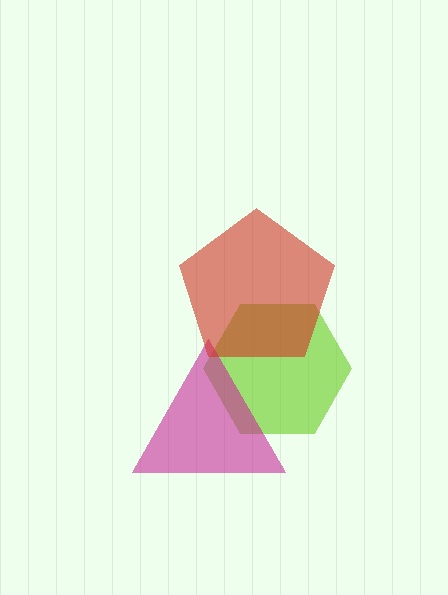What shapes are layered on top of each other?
The layered shapes are: a lime hexagon, a magenta triangle, a red pentagon.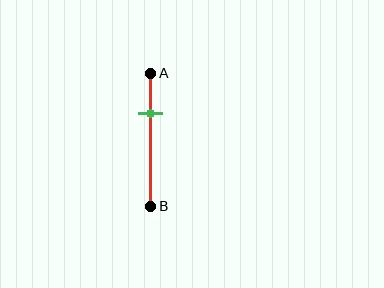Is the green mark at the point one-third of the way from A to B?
No, the mark is at about 30% from A, not at the 33% one-third point.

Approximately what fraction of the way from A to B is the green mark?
The green mark is approximately 30% of the way from A to B.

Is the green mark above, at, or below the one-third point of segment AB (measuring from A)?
The green mark is above the one-third point of segment AB.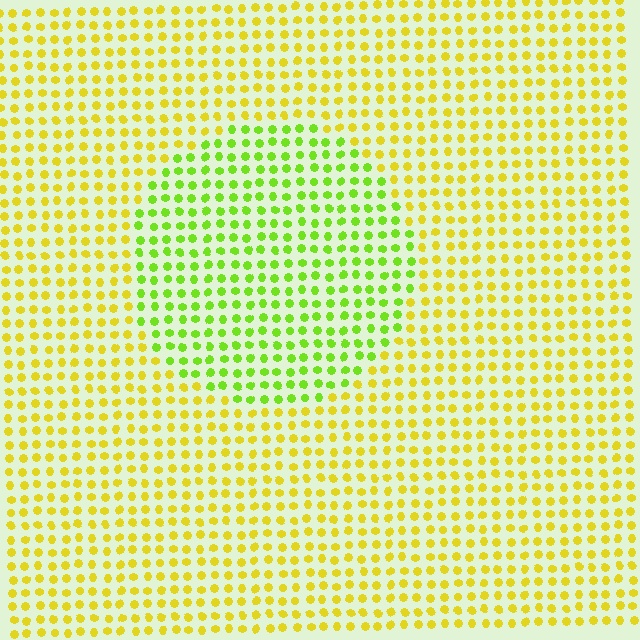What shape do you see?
I see a circle.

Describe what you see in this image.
The image is filled with small yellow elements in a uniform arrangement. A circle-shaped region is visible where the elements are tinted to a slightly different hue, forming a subtle color boundary.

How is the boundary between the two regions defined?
The boundary is defined purely by a slight shift in hue (about 39 degrees). Spacing, size, and orientation are identical on both sides.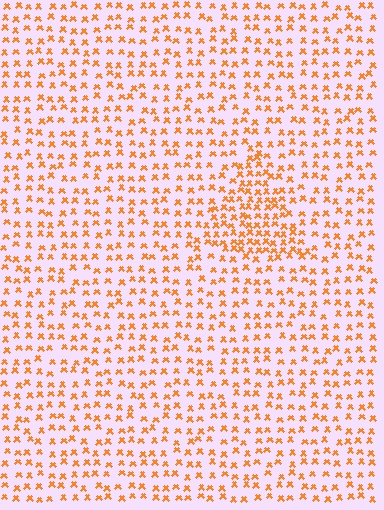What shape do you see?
I see a triangle.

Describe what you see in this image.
The image contains small orange elements arranged at two different densities. A triangle-shaped region is visible where the elements are more densely packed than the surrounding area.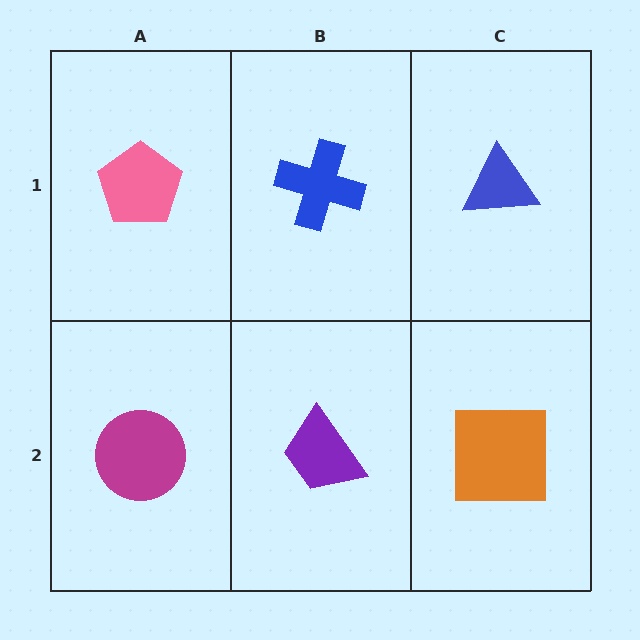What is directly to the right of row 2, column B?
An orange square.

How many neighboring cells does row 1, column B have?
3.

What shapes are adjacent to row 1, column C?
An orange square (row 2, column C), a blue cross (row 1, column B).